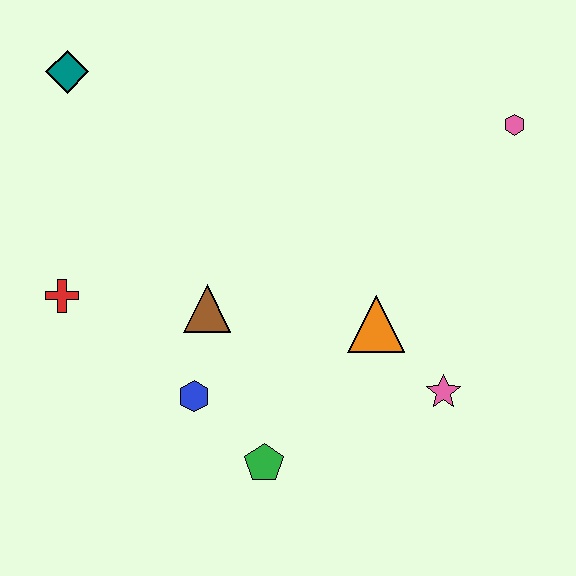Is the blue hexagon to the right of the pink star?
No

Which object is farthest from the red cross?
The pink hexagon is farthest from the red cross.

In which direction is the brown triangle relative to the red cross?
The brown triangle is to the right of the red cross.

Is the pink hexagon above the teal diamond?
No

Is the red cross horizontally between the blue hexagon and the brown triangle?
No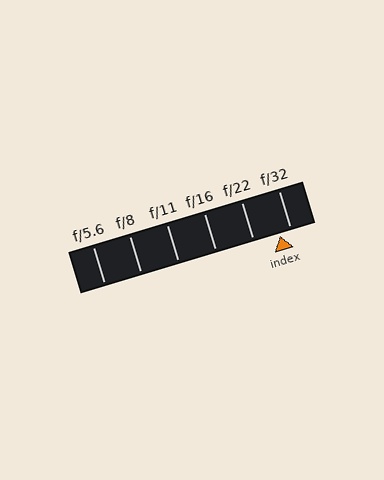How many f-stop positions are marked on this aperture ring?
There are 6 f-stop positions marked.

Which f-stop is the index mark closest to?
The index mark is closest to f/32.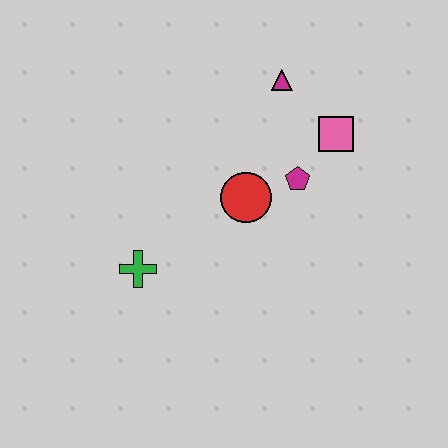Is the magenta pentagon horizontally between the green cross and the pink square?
Yes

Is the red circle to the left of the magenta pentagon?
Yes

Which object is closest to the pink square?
The magenta pentagon is closest to the pink square.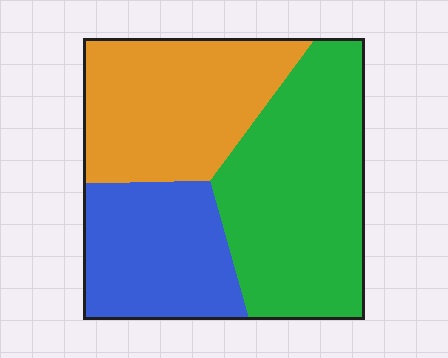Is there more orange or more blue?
Orange.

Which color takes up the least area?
Blue, at roughly 25%.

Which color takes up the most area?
Green, at roughly 40%.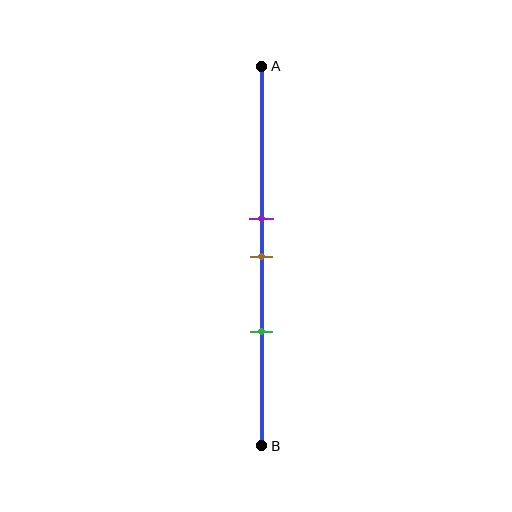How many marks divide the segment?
There are 3 marks dividing the segment.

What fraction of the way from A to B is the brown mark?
The brown mark is approximately 50% (0.5) of the way from A to B.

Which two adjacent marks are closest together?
The purple and brown marks are the closest adjacent pair.